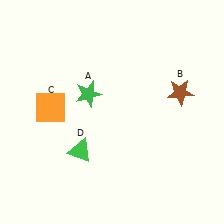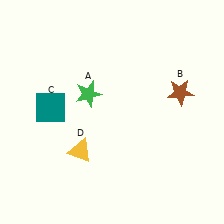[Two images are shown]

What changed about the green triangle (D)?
In Image 1, D is green. In Image 2, it changed to yellow.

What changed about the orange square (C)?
In Image 1, C is orange. In Image 2, it changed to teal.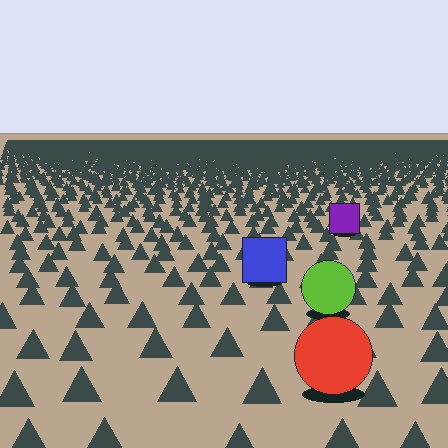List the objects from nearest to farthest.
From nearest to farthest: the red circle, the lime circle, the blue square, the purple square.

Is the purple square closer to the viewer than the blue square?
No. The blue square is closer — you can tell from the texture gradient: the ground texture is coarser near it.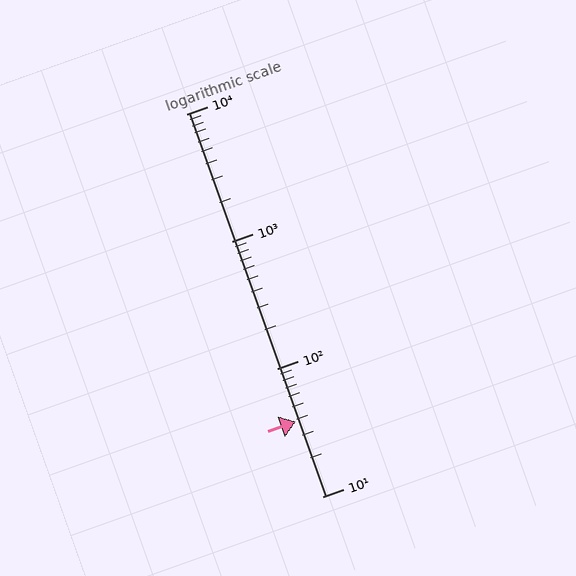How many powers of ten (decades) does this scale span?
The scale spans 3 decades, from 10 to 10000.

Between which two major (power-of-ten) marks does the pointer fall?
The pointer is between 10 and 100.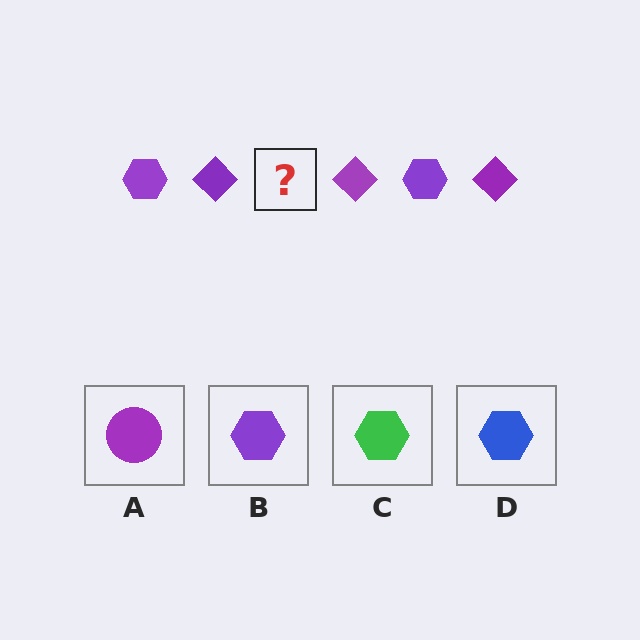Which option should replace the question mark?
Option B.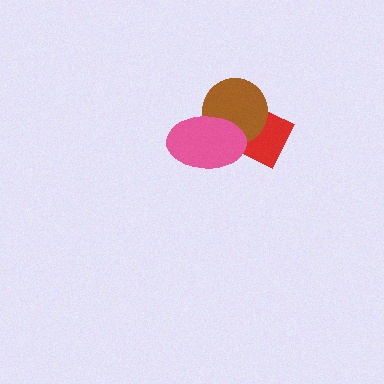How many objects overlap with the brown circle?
2 objects overlap with the brown circle.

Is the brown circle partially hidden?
Yes, it is partially covered by another shape.